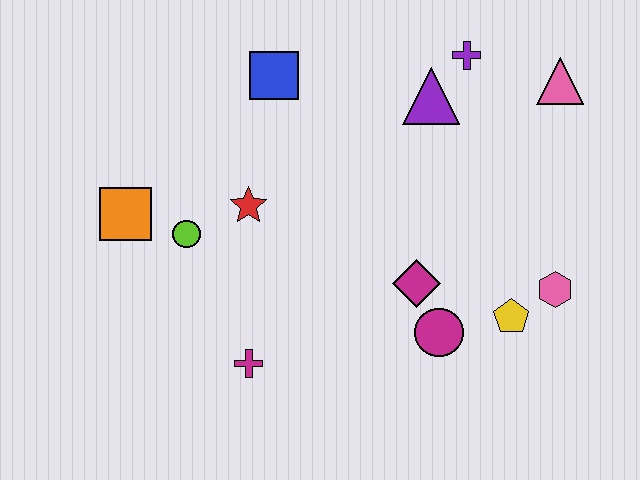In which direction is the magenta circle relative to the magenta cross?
The magenta circle is to the right of the magenta cross.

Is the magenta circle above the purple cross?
No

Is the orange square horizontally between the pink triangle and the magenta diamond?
No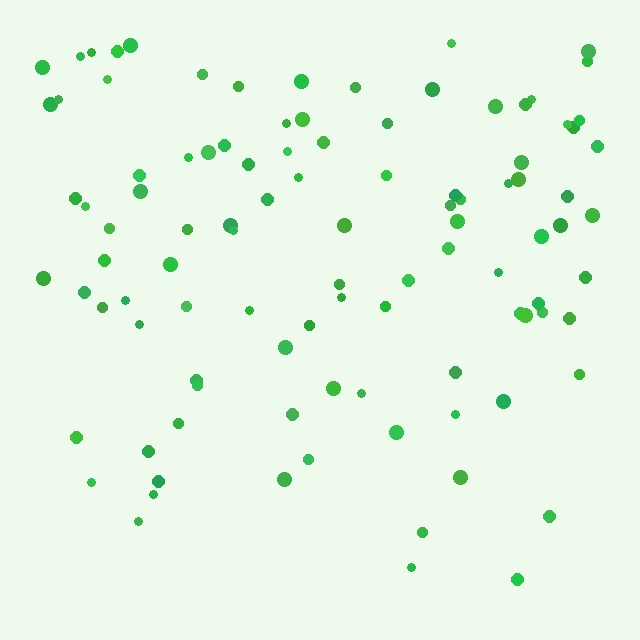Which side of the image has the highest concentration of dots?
The top.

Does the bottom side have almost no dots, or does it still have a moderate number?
Still a moderate number, just noticeably fewer than the top.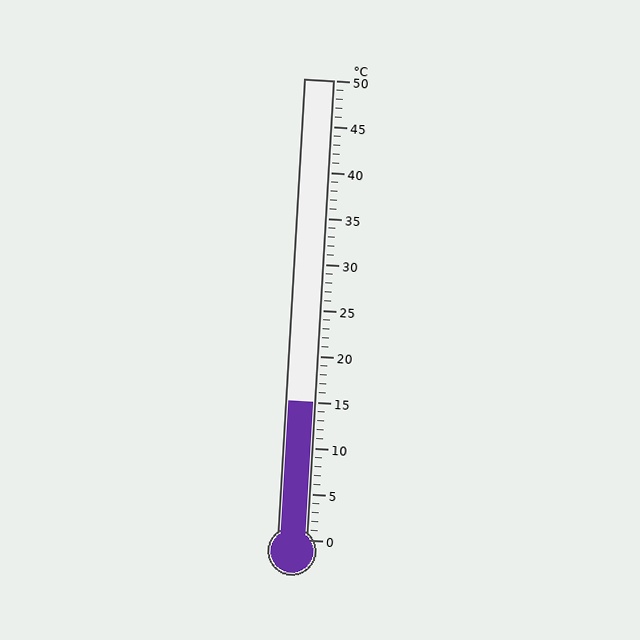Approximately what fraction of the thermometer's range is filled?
The thermometer is filled to approximately 30% of its range.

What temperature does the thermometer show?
The thermometer shows approximately 15°C.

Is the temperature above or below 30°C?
The temperature is below 30°C.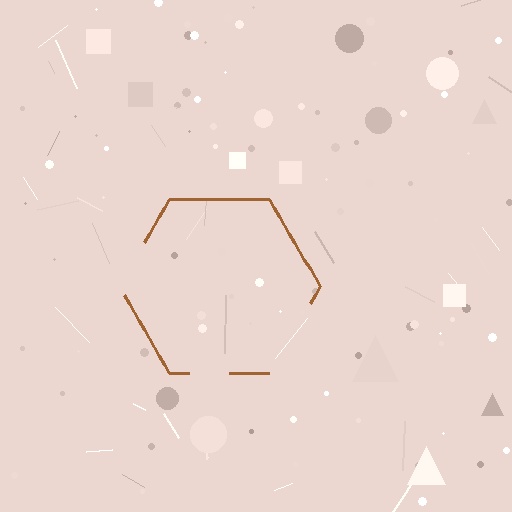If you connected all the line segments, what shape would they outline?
They would outline a hexagon.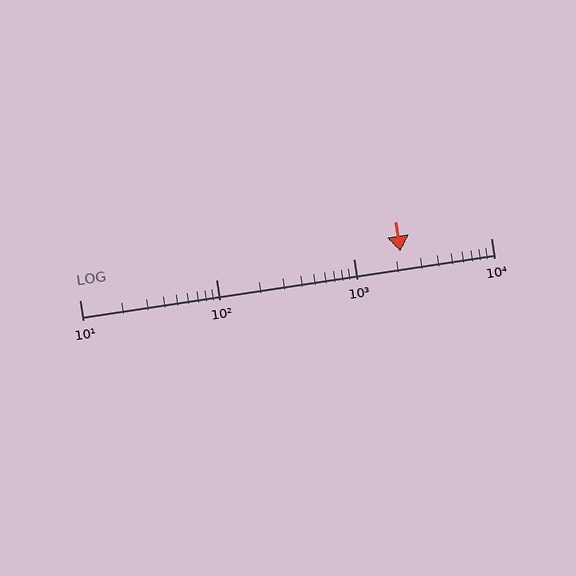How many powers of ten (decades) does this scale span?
The scale spans 3 decades, from 10 to 10000.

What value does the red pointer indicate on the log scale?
The pointer indicates approximately 2200.